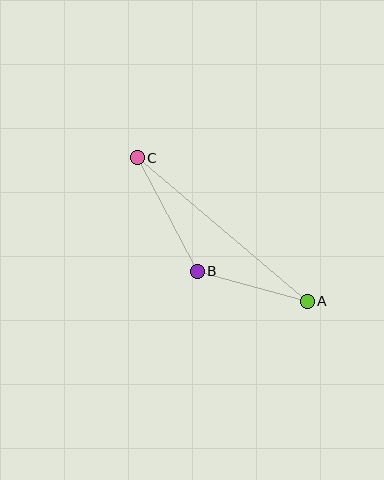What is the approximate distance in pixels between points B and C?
The distance between B and C is approximately 128 pixels.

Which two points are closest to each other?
Points A and B are closest to each other.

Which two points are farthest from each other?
Points A and C are farthest from each other.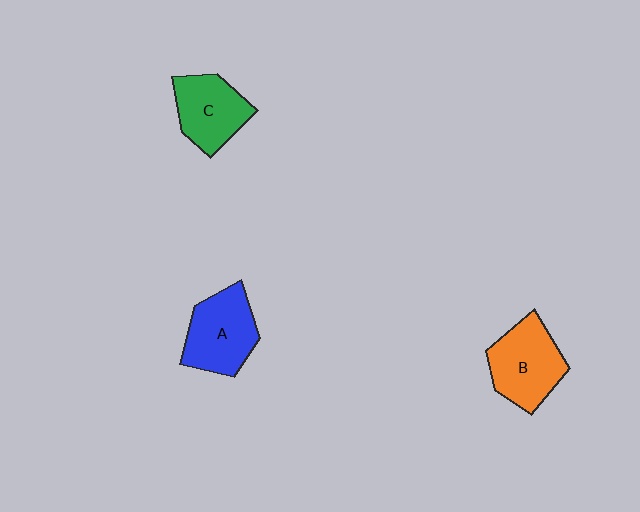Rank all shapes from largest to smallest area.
From largest to smallest: B (orange), A (blue), C (green).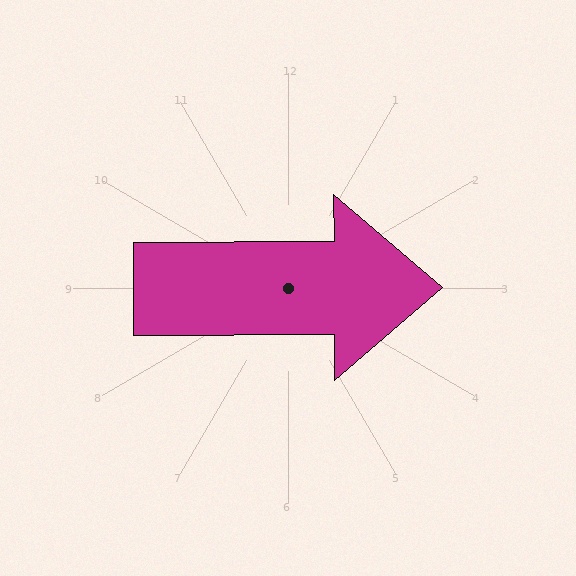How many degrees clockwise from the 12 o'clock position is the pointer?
Approximately 90 degrees.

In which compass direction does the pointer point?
East.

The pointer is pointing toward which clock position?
Roughly 3 o'clock.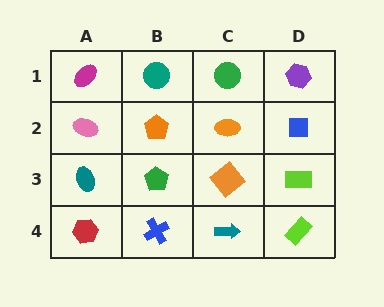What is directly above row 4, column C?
An orange diamond.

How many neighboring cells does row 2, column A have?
3.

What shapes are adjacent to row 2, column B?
A teal circle (row 1, column B), a green pentagon (row 3, column B), a pink ellipse (row 2, column A), an orange ellipse (row 2, column C).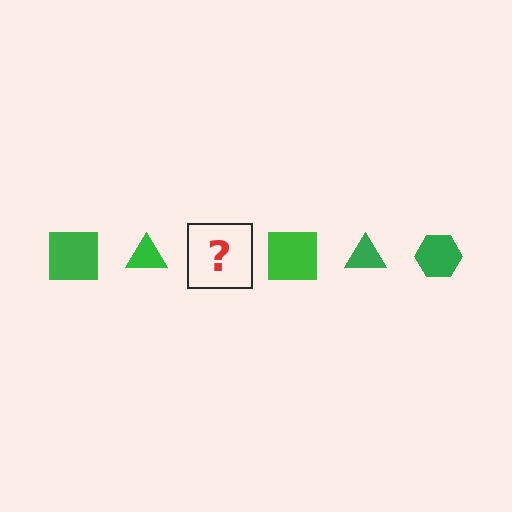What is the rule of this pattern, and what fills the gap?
The rule is that the pattern cycles through square, triangle, hexagon shapes in green. The gap should be filled with a green hexagon.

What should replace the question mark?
The question mark should be replaced with a green hexagon.